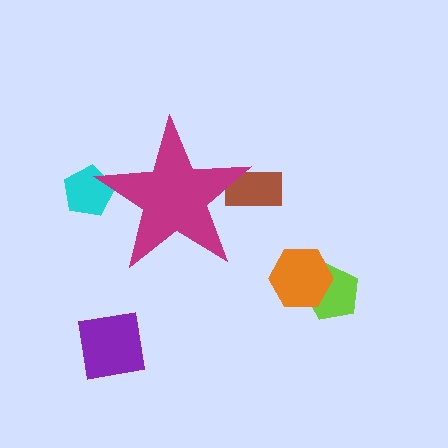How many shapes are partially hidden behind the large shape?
2 shapes are partially hidden.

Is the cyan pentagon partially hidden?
Yes, the cyan pentagon is partially hidden behind the magenta star.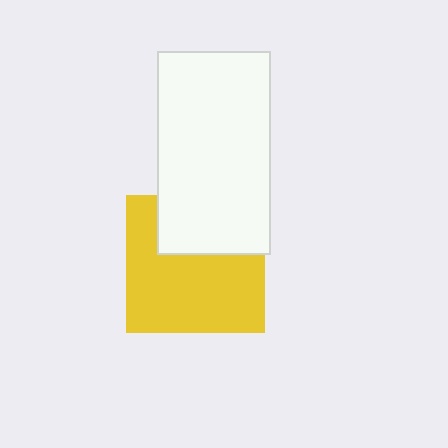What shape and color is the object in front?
The object in front is a white rectangle.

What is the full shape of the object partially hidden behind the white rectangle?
The partially hidden object is a yellow square.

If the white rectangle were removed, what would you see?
You would see the complete yellow square.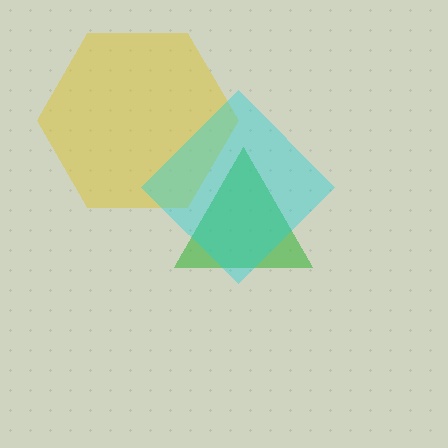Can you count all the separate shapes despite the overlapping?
Yes, there are 3 separate shapes.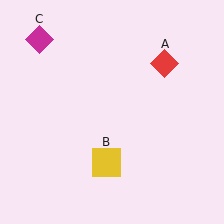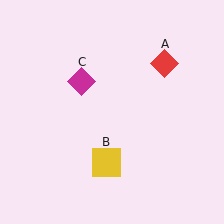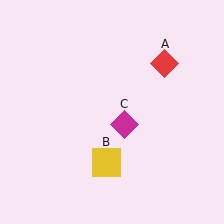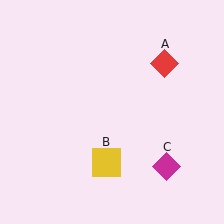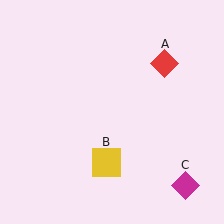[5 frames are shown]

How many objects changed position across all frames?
1 object changed position: magenta diamond (object C).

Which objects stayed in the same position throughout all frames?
Red diamond (object A) and yellow square (object B) remained stationary.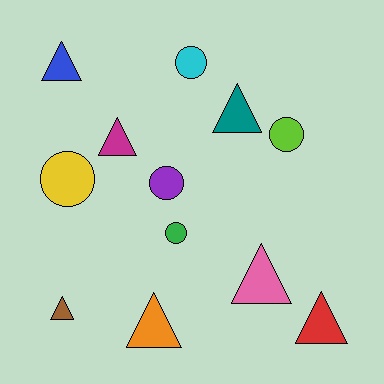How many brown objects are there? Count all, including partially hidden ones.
There is 1 brown object.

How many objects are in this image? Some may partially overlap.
There are 12 objects.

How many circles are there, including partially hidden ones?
There are 5 circles.